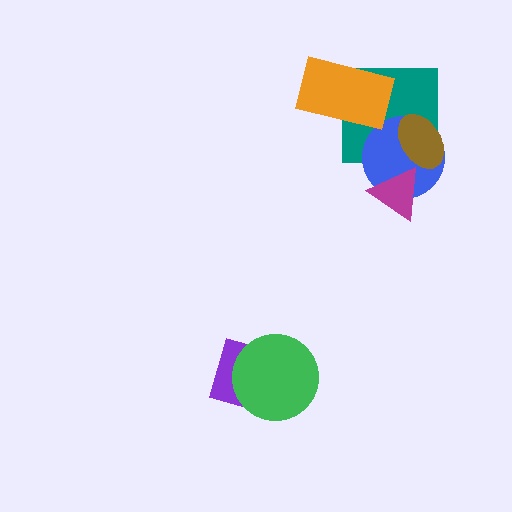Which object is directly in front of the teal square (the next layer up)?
The blue circle is directly in front of the teal square.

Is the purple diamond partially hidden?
Yes, it is partially covered by another shape.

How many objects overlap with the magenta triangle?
1 object overlaps with the magenta triangle.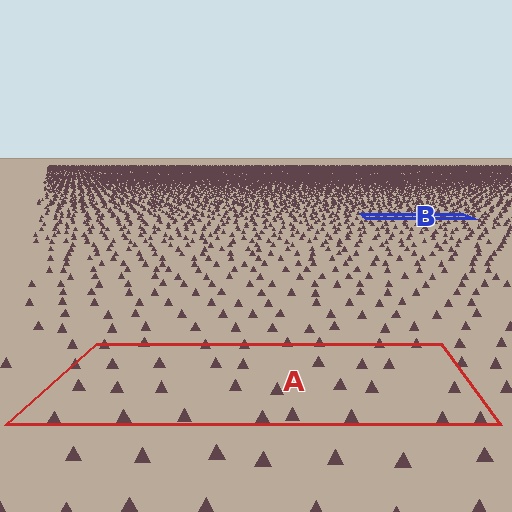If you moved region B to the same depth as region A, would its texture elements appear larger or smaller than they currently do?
They would appear larger. At a closer depth, the same texture elements are projected at a bigger on-screen size.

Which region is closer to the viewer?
Region A is closer. The texture elements there are larger and more spread out.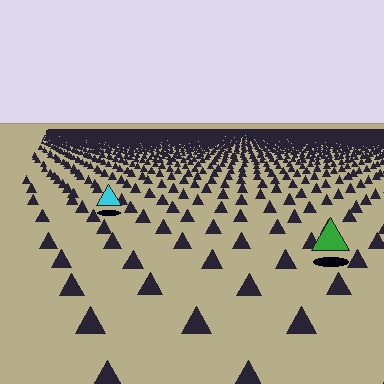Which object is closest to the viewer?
The green triangle is closest. The texture marks near it are larger and more spread out.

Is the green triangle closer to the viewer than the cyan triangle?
Yes. The green triangle is closer — you can tell from the texture gradient: the ground texture is coarser near it.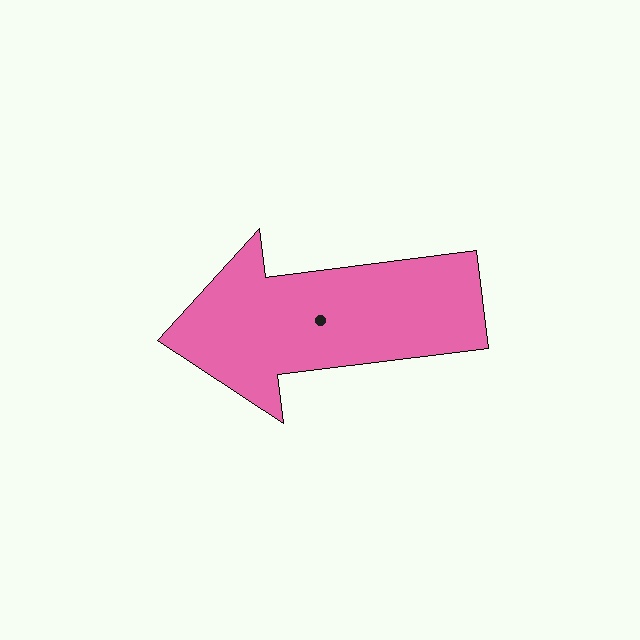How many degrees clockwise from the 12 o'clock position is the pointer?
Approximately 263 degrees.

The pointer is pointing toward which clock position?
Roughly 9 o'clock.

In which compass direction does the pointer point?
West.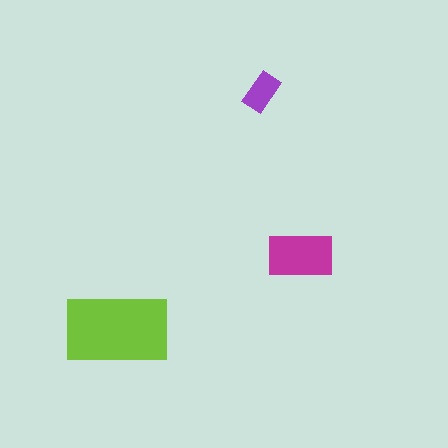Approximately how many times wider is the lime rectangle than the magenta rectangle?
About 1.5 times wider.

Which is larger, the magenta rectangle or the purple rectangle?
The magenta one.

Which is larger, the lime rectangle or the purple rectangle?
The lime one.